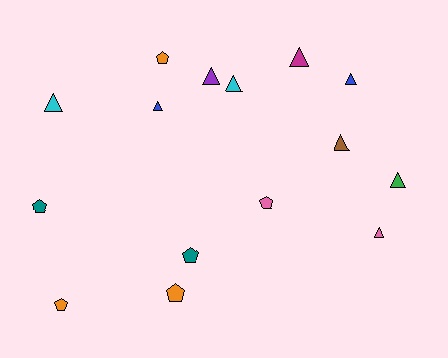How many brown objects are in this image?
There is 1 brown object.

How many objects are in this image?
There are 15 objects.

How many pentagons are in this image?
There are 6 pentagons.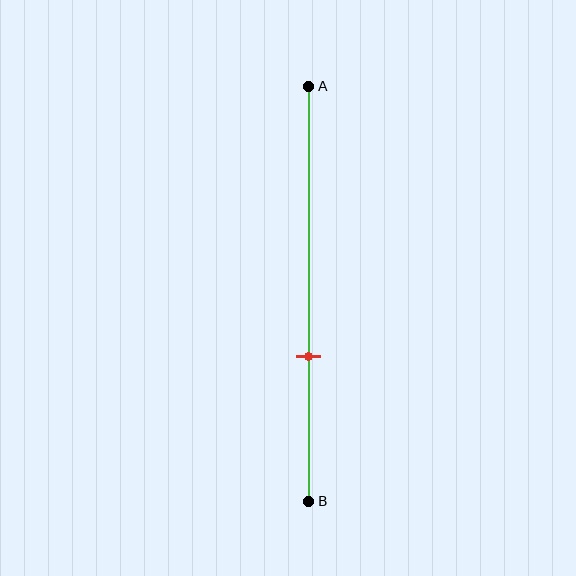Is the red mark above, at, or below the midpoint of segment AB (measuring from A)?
The red mark is below the midpoint of segment AB.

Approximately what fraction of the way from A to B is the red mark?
The red mark is approximately 65% of the way from A to B.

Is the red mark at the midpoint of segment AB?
No, the mark is at about 65% from A, not at the 50% midpoint.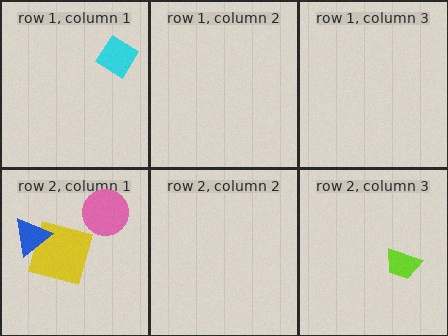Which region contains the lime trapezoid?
The row 2, column 3 region.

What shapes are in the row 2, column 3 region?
The lime trapezoid.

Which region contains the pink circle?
The row 2, column 1 region.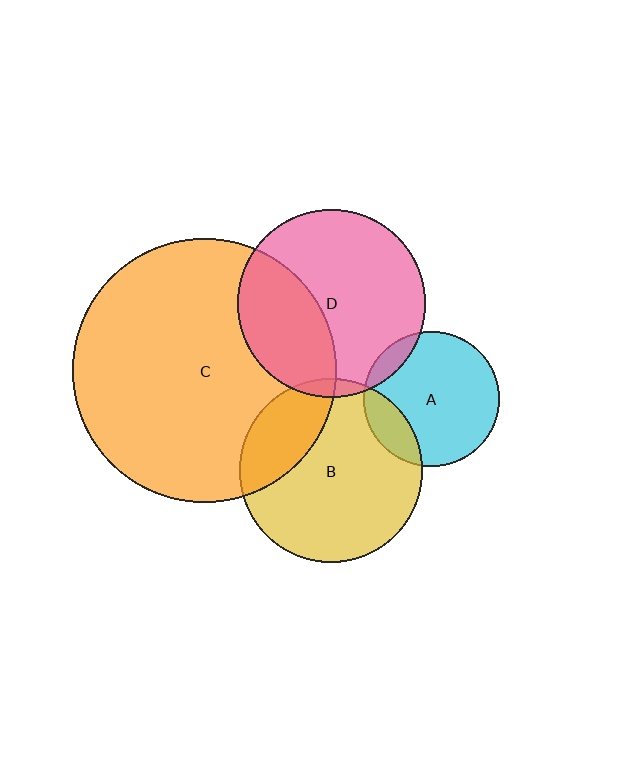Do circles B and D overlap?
Yes.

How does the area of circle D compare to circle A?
Approximately 1.9 times.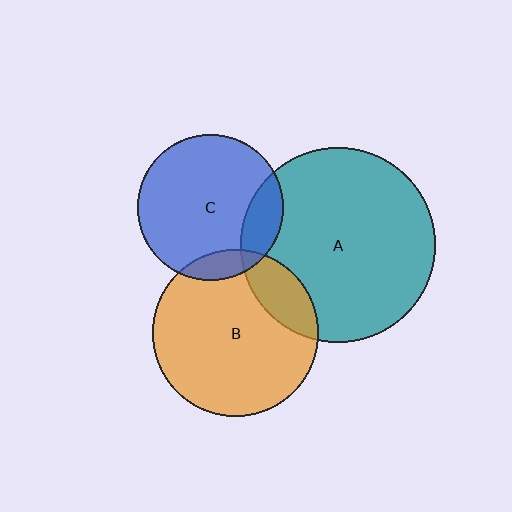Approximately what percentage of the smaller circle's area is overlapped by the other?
Approximately 15%.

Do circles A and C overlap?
Yes.